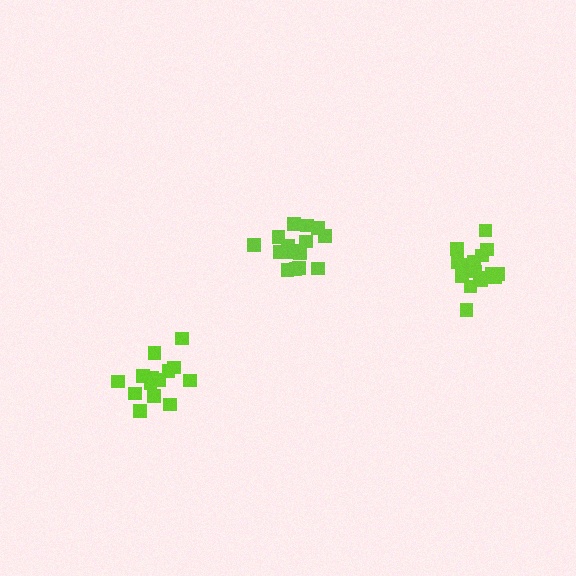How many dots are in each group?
Group 1: 14 dots, Group 2: 17 dots, Group 3: 16 dots (47 total).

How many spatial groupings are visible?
There are 3 spatial groupings.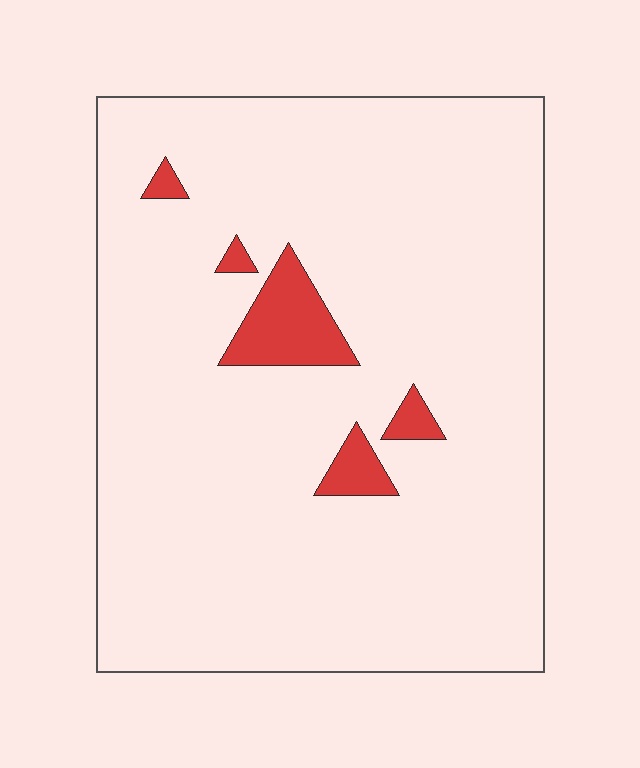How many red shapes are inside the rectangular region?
5.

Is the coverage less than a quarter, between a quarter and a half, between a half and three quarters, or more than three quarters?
Less than a quarter.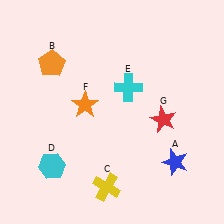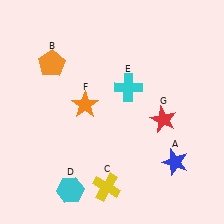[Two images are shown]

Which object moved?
The cyan hexagon (D) moved down.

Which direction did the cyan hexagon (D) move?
The cyan hexagon (D) moved down.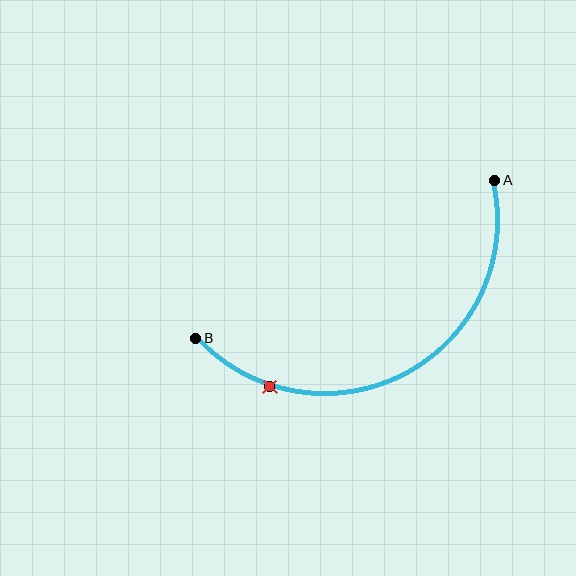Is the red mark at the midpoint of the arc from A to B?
No. The red mark lies on the arc but is closer to endpoint B. The arc midpoint would be at the point on the curve equidistant along the arc from both A and B.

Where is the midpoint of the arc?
The arc midpoint is the point on the curve farthest from the straight line joining A and B. It sits below that line.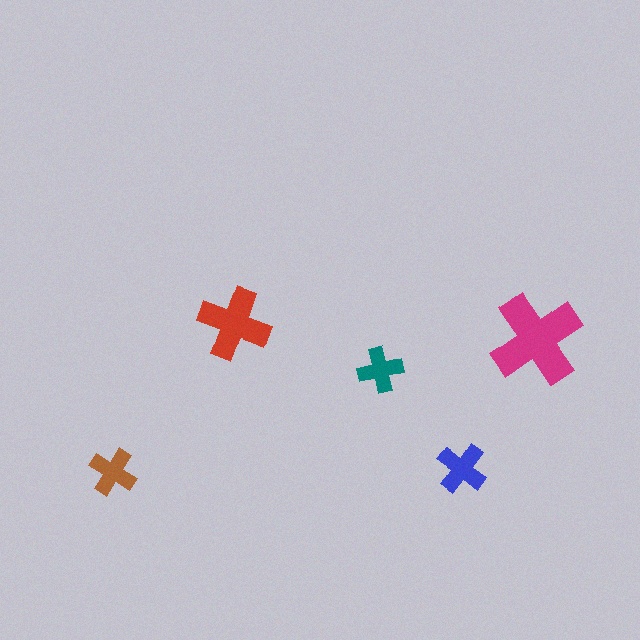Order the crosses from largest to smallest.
the magenta one, the red one, the blue one, the brown one, the teal one.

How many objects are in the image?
There are 5 objects in the image.